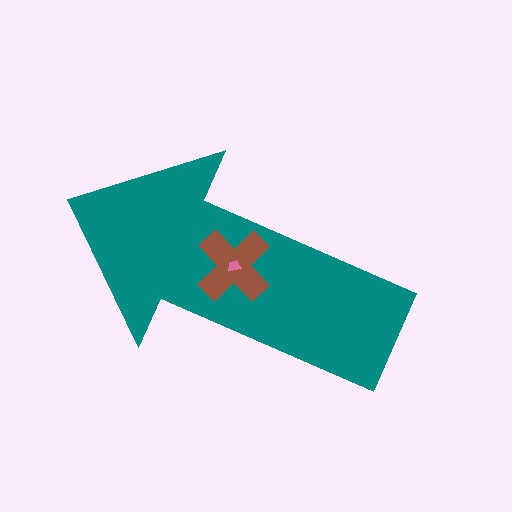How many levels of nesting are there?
3.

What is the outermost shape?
The teal arrow.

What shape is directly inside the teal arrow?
The brown cross.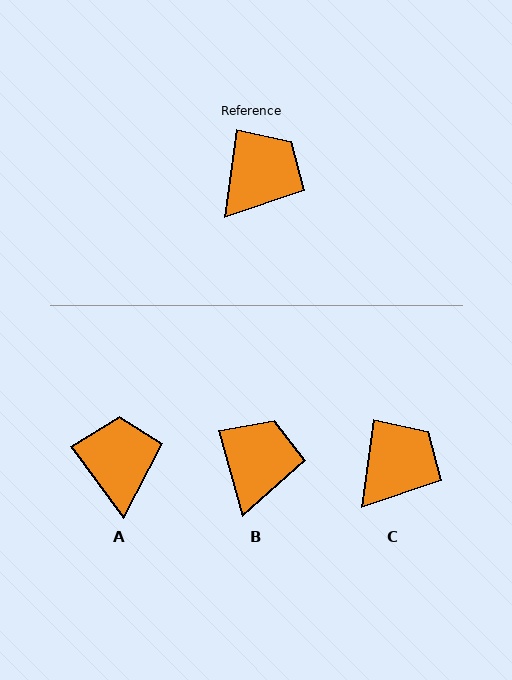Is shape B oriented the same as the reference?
No, it is off by about 23 degrees.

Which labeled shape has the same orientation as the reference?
C.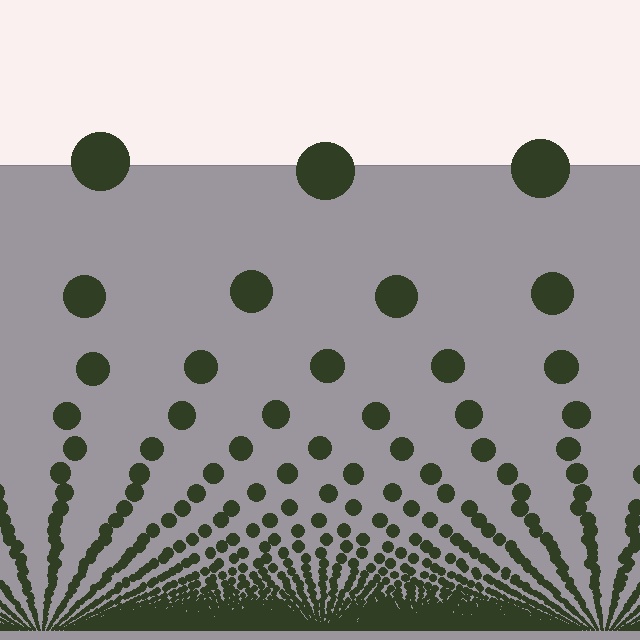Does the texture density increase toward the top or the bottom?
Density increases toward the bottom.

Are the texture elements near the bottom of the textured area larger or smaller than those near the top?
Smaller. The gradient is inverted — elements near the bottom are smaller and denser.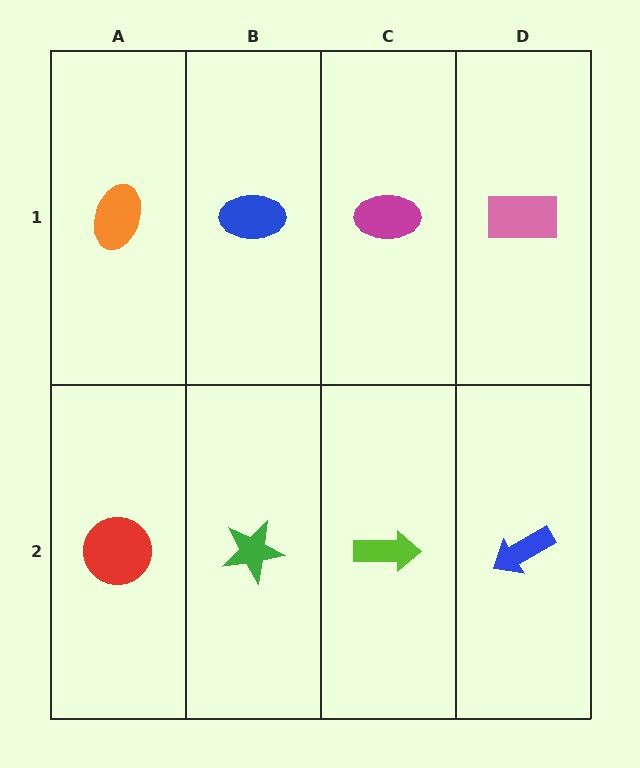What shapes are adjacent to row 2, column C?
A magenta ellipse (row 1, column C), a green star (row 2, column B), a blue arrow (row 2, column D).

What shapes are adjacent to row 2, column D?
A pink rectangle (row 1, column D), a lime arrow (row 2, column C).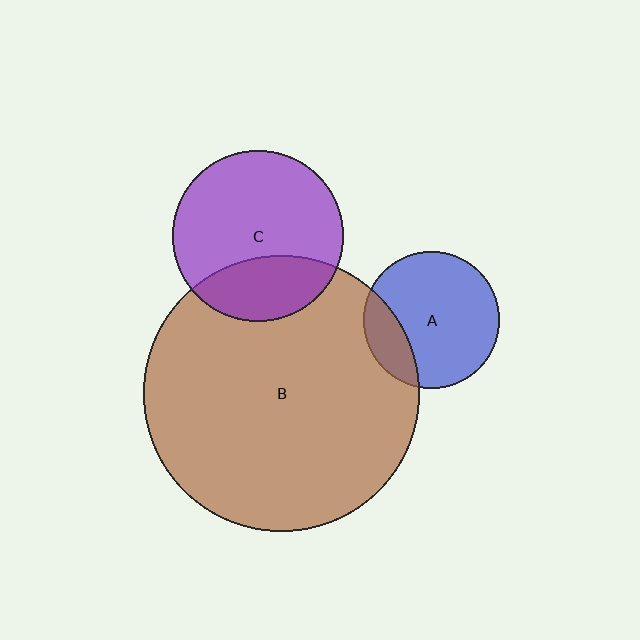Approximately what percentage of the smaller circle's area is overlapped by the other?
Approximately 30%.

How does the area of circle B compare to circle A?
Approximately 4.1 times.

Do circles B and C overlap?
Yes.